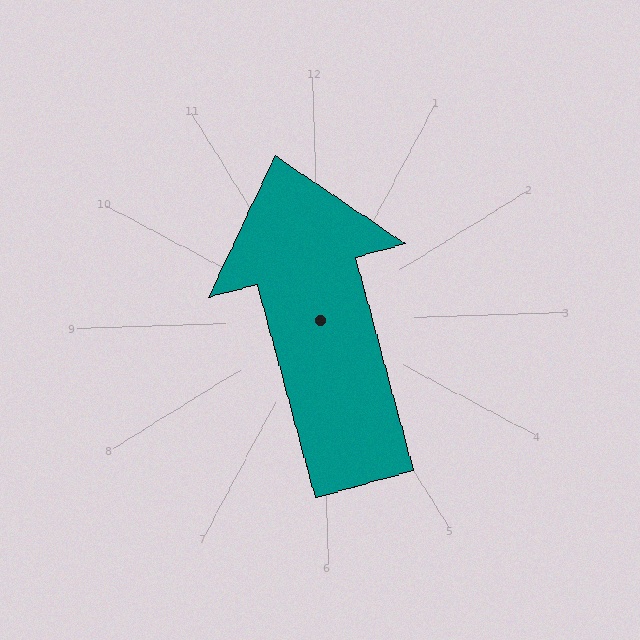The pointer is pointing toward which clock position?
Roughly 12 o'clock.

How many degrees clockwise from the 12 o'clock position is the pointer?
Approximately 347 degrees.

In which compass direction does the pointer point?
North.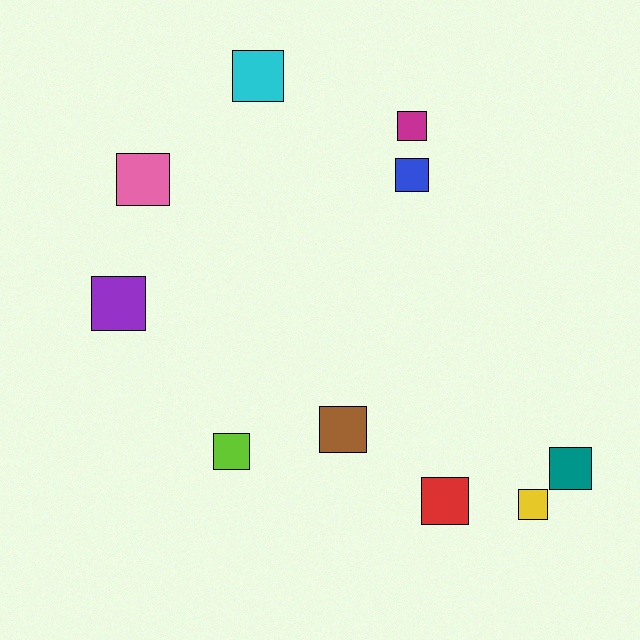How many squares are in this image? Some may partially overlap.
There are 10 squares.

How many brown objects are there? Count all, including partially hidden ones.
There is 1 brown object.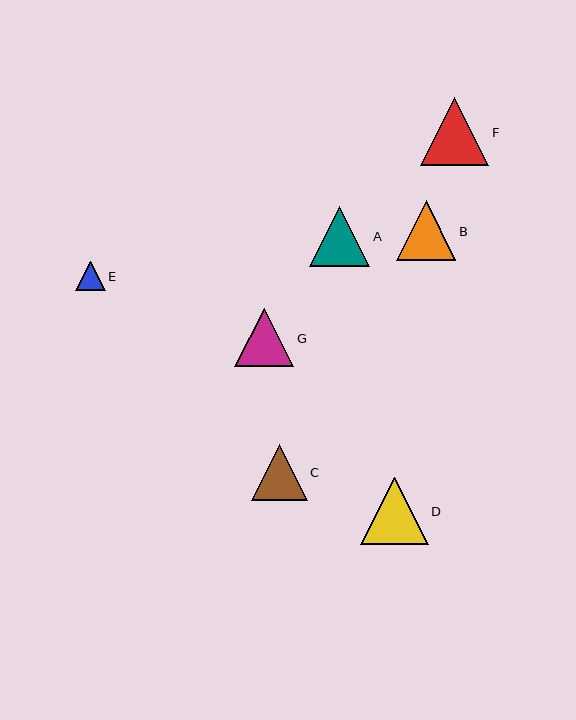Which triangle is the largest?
Triangle F is the largest with a size of approximately 68 pixels.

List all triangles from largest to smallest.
From largest to smallest: F, D, A, B, G, C, E.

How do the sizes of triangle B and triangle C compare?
Triangle B and triangle C are approximately the same size.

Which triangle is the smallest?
Triangle E is the smallest with a size of approximately 30 pixels.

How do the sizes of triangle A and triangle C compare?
Triangle A and triangle C are approximately the same size.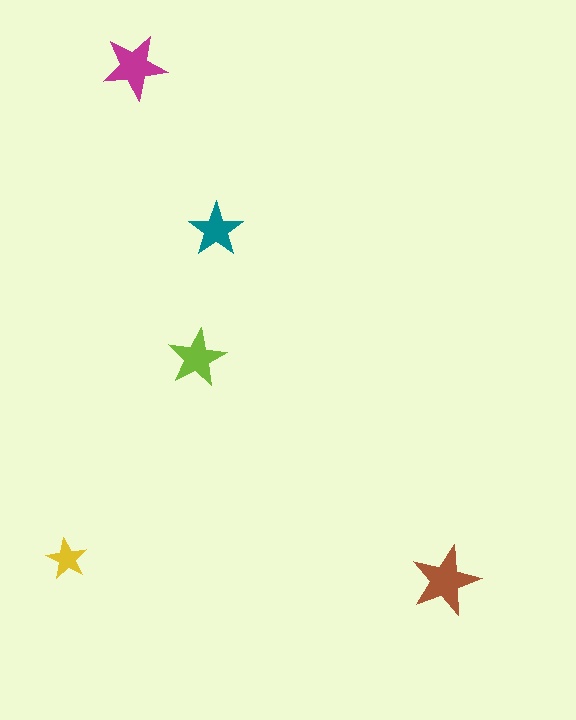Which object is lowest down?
The brown star is bottommost.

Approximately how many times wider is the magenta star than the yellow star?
About 1.5 times wider.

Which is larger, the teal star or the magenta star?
The magenta one.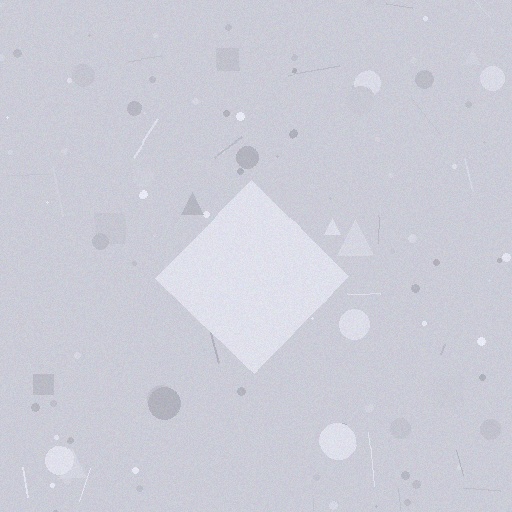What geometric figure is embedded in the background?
A diamond is embedded in the background.